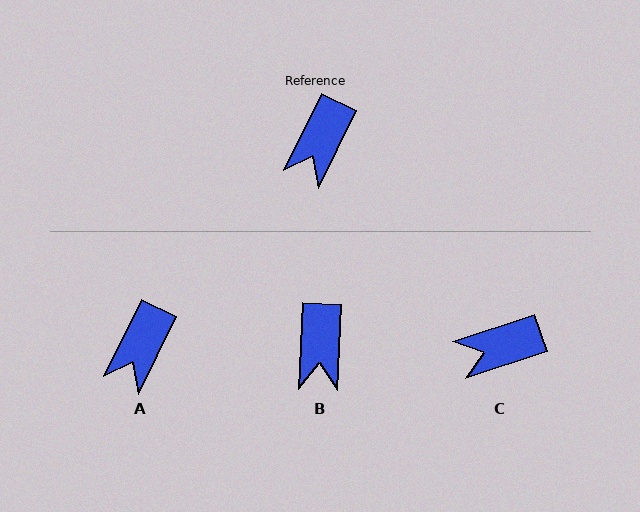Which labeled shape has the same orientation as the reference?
A.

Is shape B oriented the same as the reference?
No, it is off by about 24 degrees.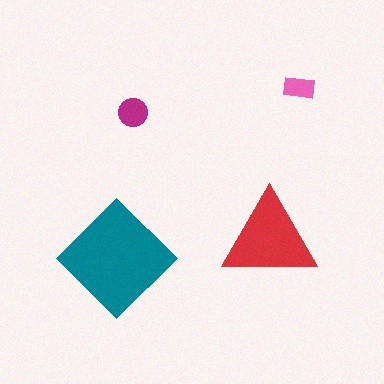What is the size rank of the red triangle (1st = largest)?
2nd.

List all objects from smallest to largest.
The pink rectangle, the magenta circle, the red triangle, the teal diamond.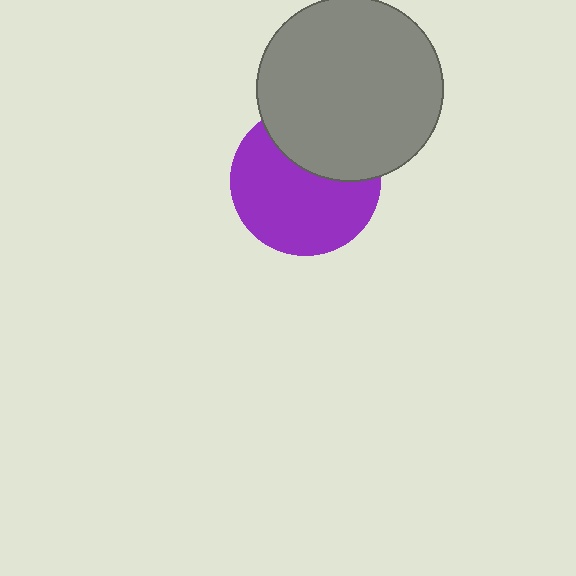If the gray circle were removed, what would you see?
You would see the complete purple circle.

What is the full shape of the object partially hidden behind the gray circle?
The partially hidden object is a purple circle.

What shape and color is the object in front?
The object in front is a gray circle.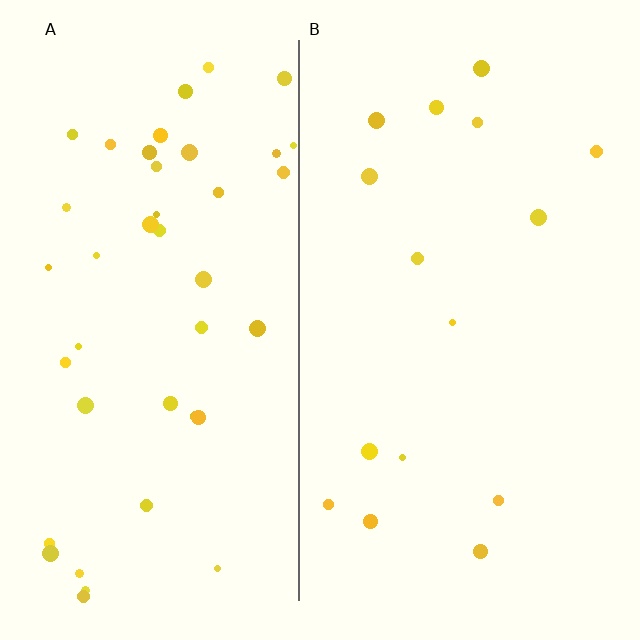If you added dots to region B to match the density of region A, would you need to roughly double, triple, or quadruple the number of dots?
Approximately triple.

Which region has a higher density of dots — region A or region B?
A (the left).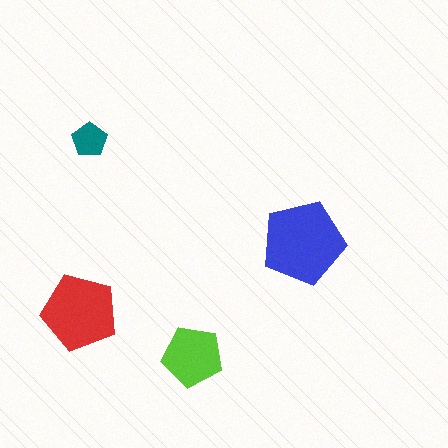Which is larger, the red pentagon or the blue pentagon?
The blue one.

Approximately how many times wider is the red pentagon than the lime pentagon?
About 1.5 times wider.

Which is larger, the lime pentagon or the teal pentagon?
The lime one.